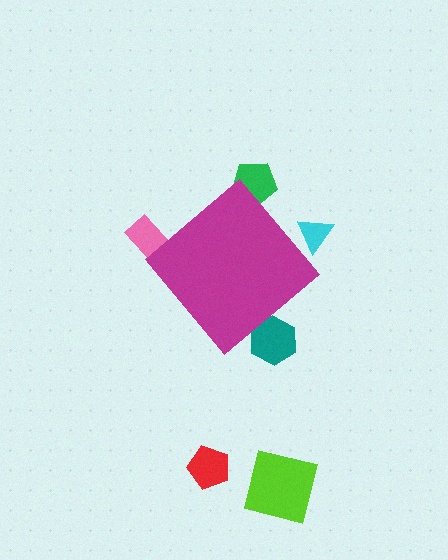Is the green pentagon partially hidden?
Yes, the green pentagon is partially hidden behind the magenta diamond.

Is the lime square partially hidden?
No, the lime square is fully visible.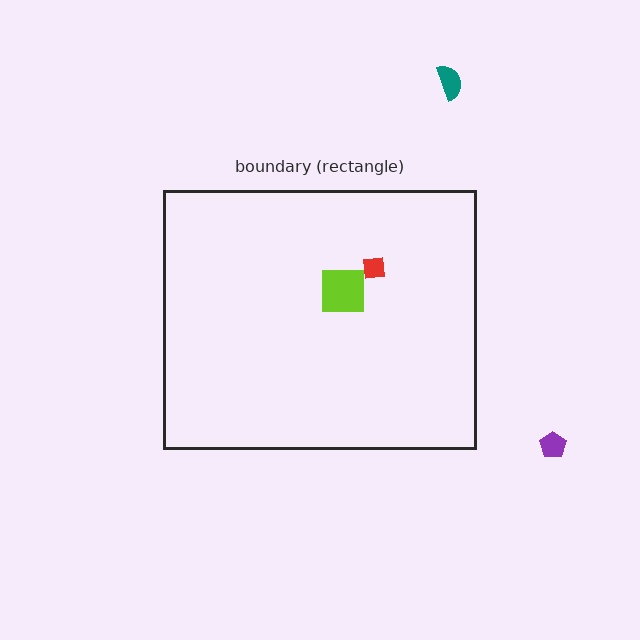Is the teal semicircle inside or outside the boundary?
Outside.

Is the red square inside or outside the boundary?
Inside.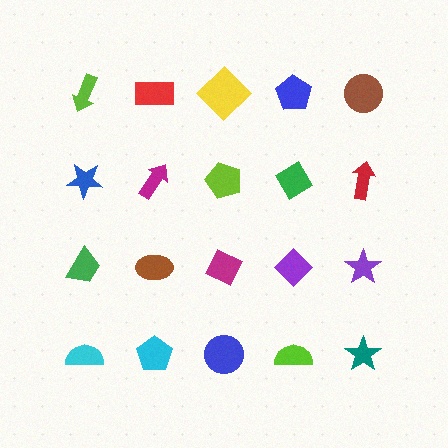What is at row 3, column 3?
A magenta diamond.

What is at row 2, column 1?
A blue star.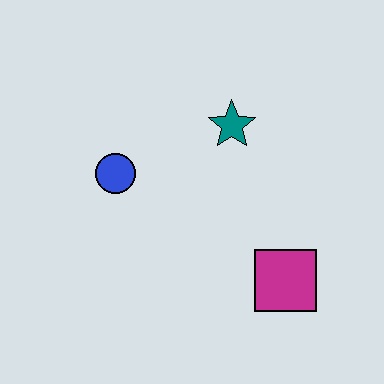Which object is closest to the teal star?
The blue circle is closest to the teal star.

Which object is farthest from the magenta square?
The blue circle is farthest from the magenta square.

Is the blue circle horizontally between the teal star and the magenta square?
No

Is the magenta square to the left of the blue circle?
No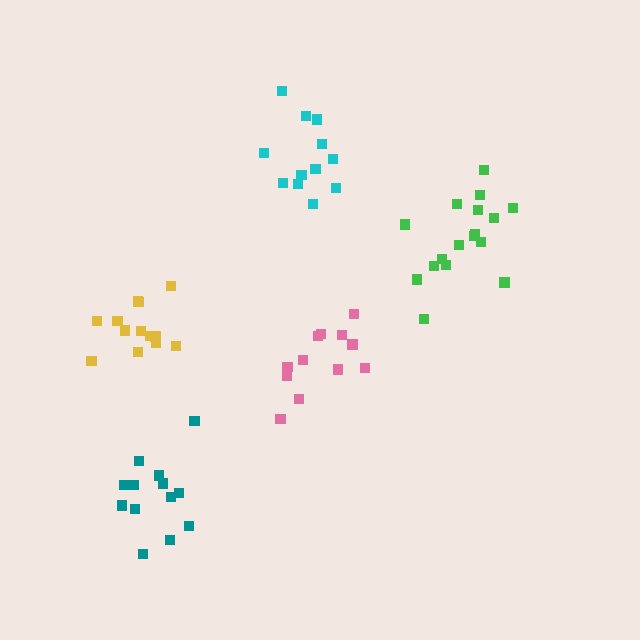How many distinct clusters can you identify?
There are 5 distinct clusters.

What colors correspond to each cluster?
The clusters are colored: green, teal, cyan, pink, yellow.